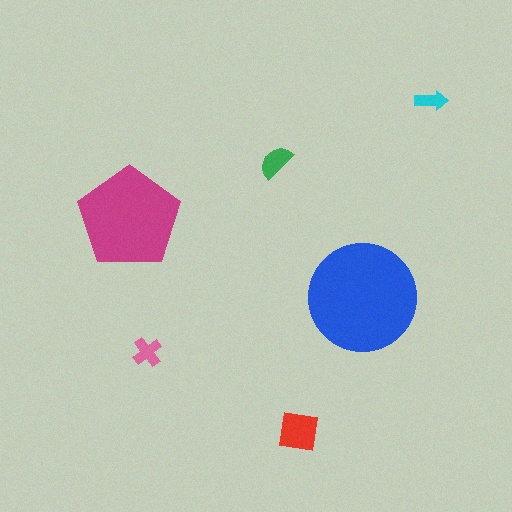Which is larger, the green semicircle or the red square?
The red square.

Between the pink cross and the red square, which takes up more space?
The red square.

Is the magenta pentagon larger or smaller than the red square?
Larger.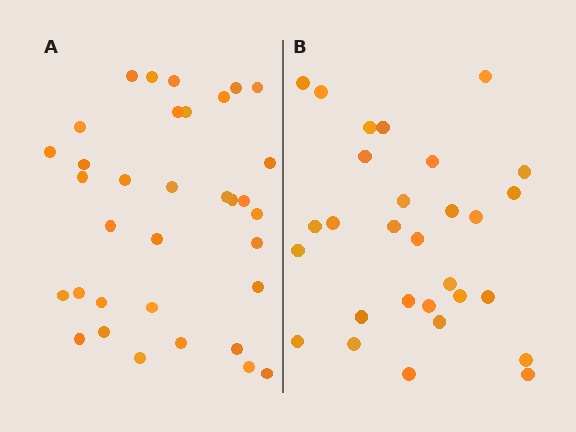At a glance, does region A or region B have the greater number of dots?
Region A (the left region) has more dots.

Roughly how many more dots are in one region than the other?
Region A has about 5 more dots than region B.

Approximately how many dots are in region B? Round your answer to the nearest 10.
About 30 dots. (The exact count is 29, which rounds to 30.)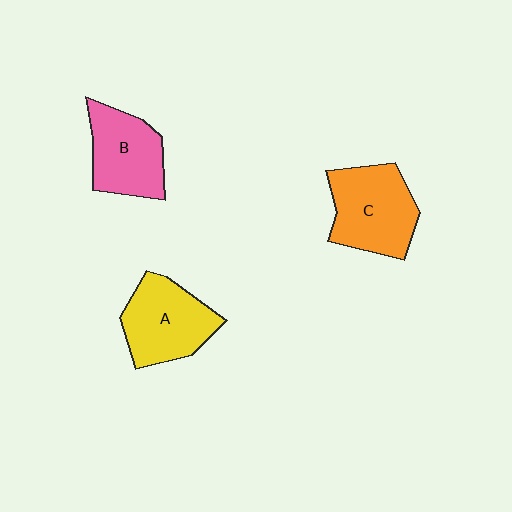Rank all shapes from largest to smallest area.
From largest to smallest: C (orange), A (yellow), B (pink).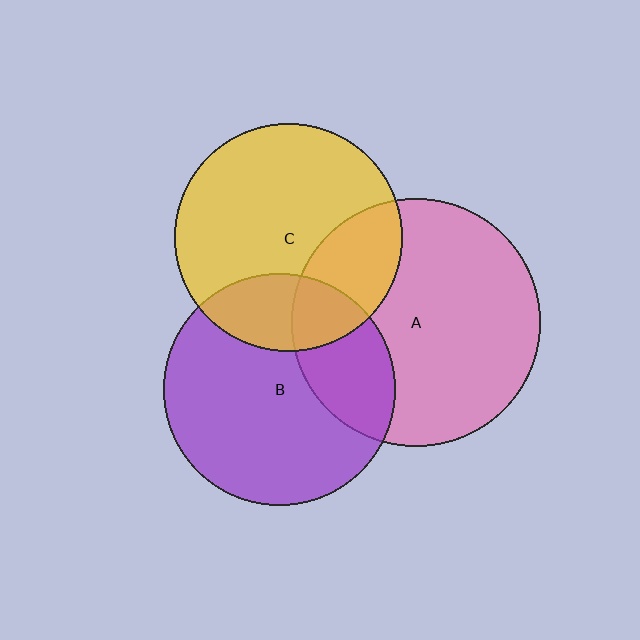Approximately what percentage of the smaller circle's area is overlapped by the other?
Approximately 25%.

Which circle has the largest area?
Circle A (pink).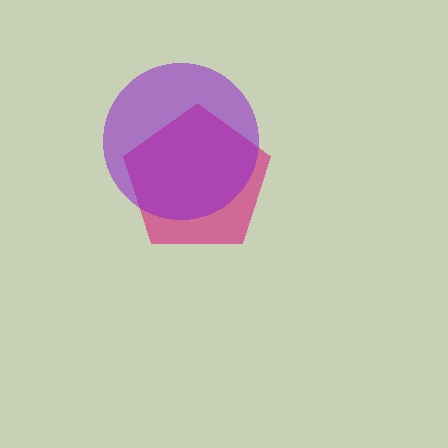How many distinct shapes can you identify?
There are 2 distinct shapes: a magenta pentagon, a purple circle.